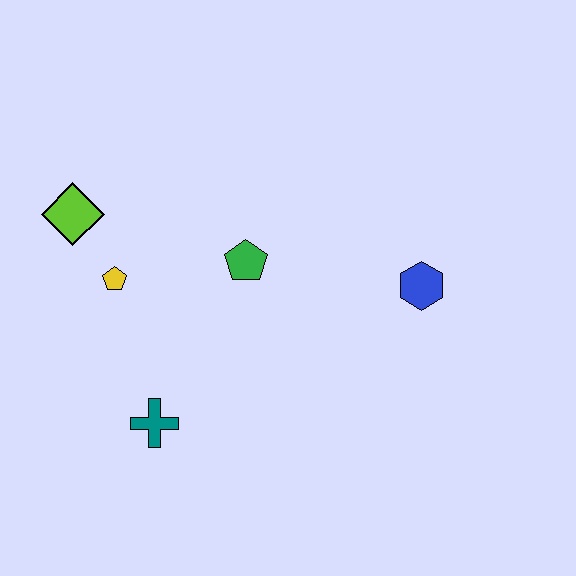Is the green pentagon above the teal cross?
Yes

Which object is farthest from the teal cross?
The blue hexagon is farthest from the teal cross.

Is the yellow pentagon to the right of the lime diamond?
Yes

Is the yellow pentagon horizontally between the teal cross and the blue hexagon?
No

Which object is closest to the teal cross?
The yellow pentagon is closest to the teal cross.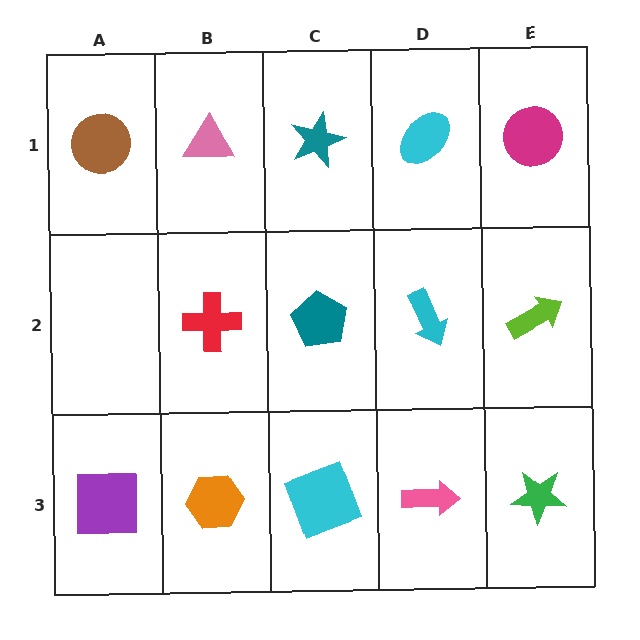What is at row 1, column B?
A pink triangle.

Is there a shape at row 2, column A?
No, that cell is empty.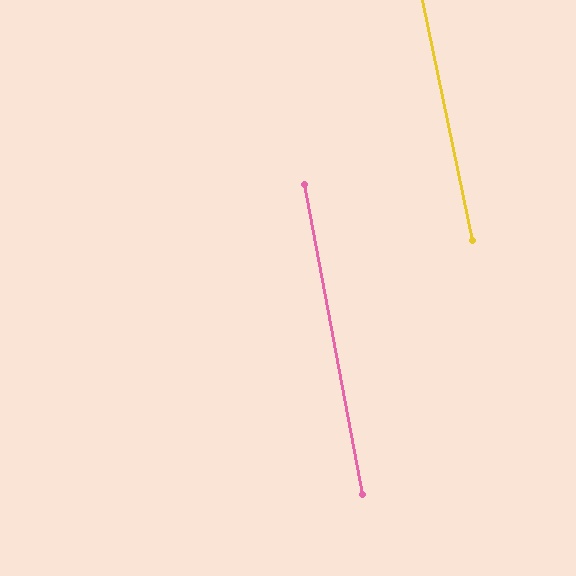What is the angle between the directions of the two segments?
Approximately 1 degree.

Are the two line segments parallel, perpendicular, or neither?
Parallel — their directions differ by only 1.1°.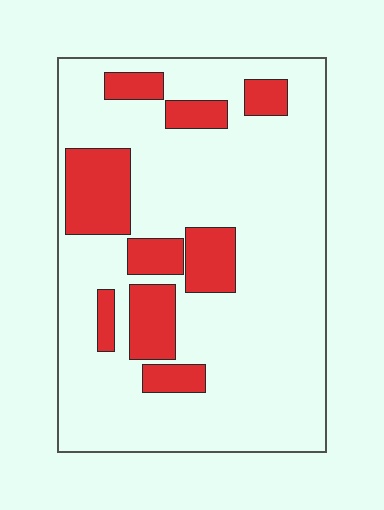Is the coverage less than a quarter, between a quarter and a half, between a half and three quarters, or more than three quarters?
Less than a quarter.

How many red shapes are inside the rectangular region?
9.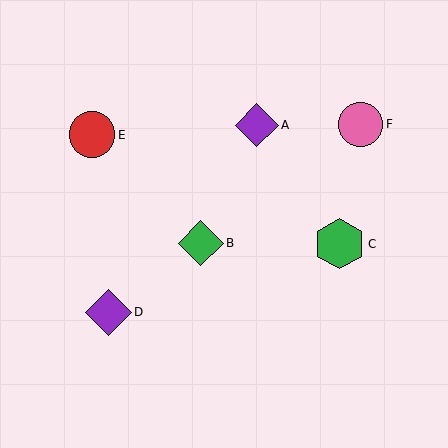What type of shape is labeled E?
Shape E is a red circle.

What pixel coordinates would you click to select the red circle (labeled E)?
Click at (92, 135) to select the red circle E.